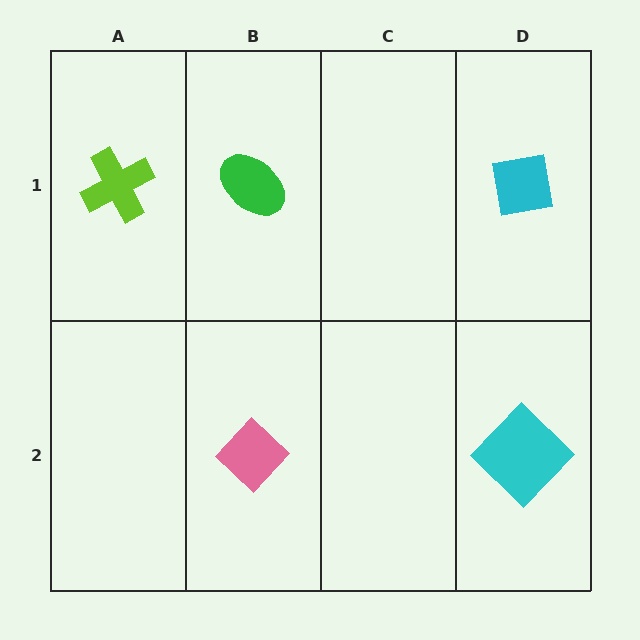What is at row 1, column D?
A cyan square.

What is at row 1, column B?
A green ellipse.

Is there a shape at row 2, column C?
No, that cell is empty.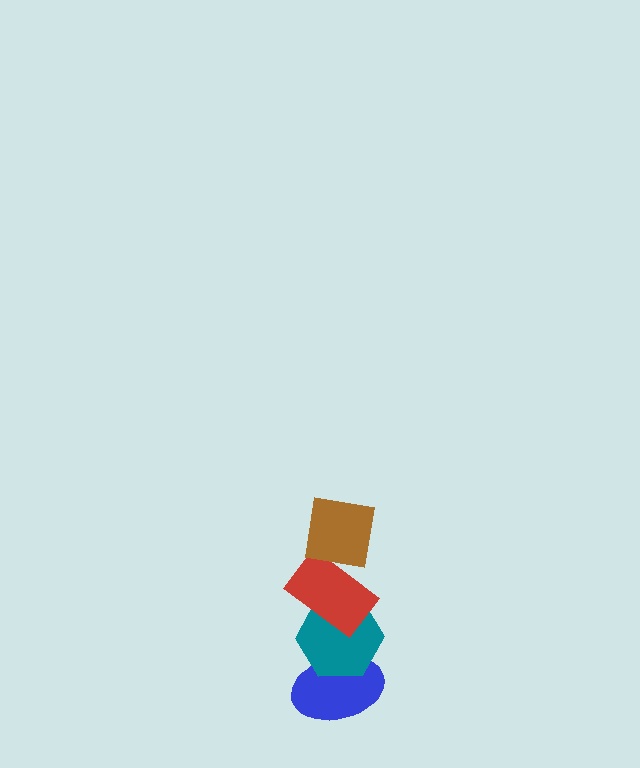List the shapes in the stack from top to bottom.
From top to bottom: the brown square, the red rectangle, the teal hexagon, the blue ellipse.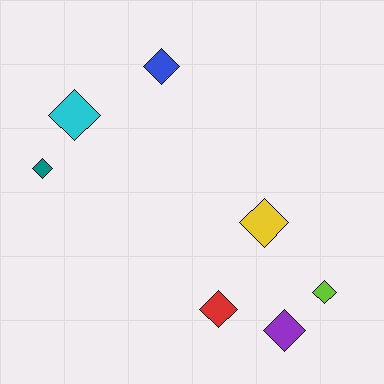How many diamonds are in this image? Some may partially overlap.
There are 7 diamonds.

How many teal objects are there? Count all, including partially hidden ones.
There is 1 teal object.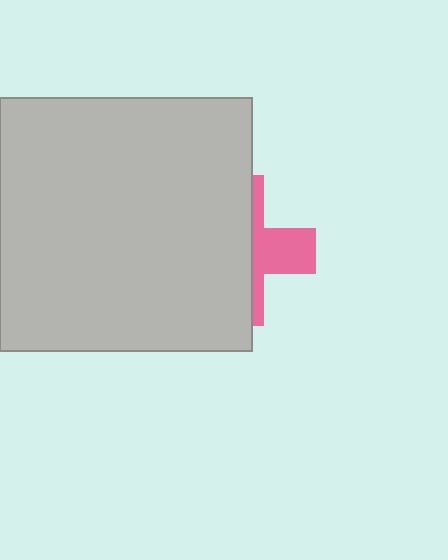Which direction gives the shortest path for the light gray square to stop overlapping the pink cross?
Moving left gives the shortest separation.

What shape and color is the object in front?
The object in front is a light gray square.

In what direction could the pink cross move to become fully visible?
The pink cross could move right. That would shift it out from behind the light gray square entirely.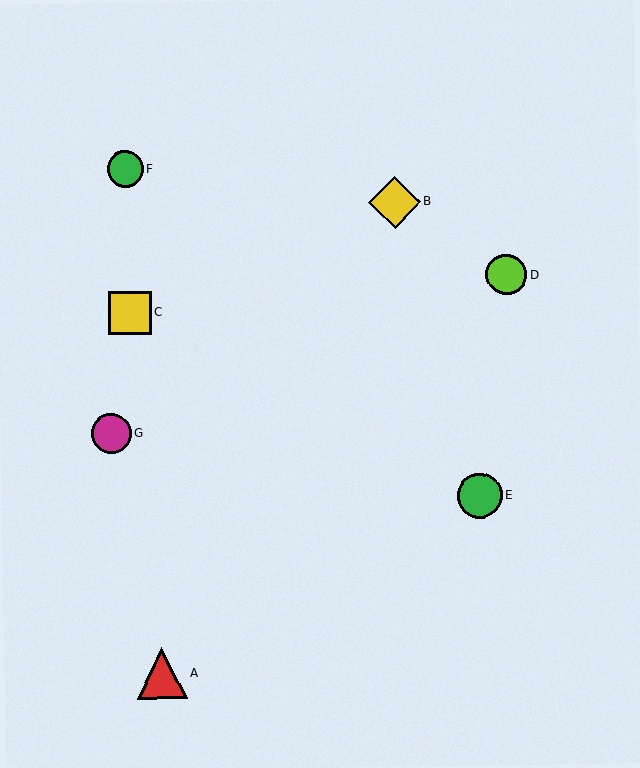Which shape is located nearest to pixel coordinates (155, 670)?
The red triangle (labeled A) at (162, 674) is nearest to that location.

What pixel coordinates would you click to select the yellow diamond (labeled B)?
Click at (394, 202) to select the yellow diamond B.